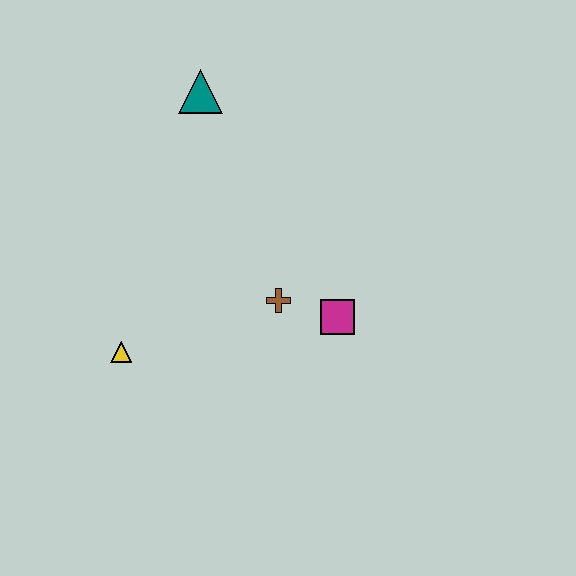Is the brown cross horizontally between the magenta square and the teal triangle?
Yes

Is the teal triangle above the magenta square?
Yes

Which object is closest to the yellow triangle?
The brown cross is closest to the yellow triangle.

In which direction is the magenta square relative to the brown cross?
The magenta square is to the right of the brown cross.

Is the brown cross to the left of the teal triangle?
No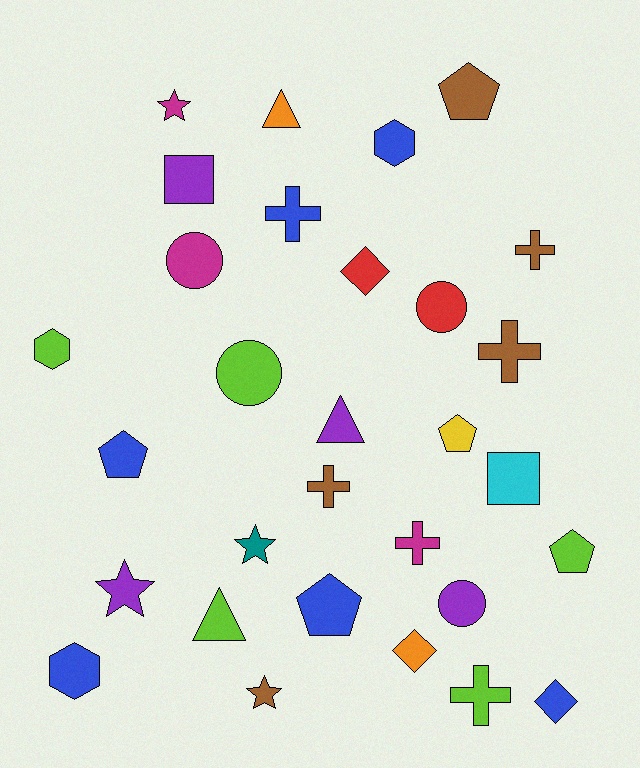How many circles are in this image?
There are 4 circles.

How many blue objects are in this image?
There are 6 blue objects.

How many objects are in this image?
There are 30 objects.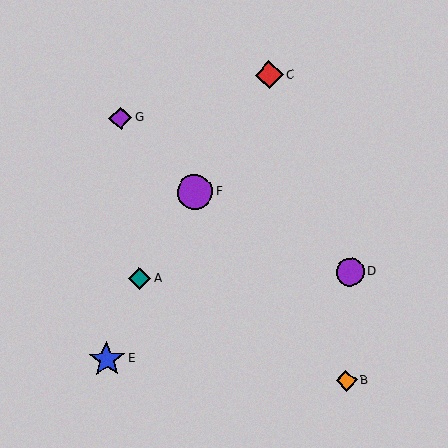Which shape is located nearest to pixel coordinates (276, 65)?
The red diamond (labeled C) at (269, 75) is nearest to that location.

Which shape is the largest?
The blue star (labeled E) is the largest.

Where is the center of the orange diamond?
The center of the orange diamond is at (346, 381).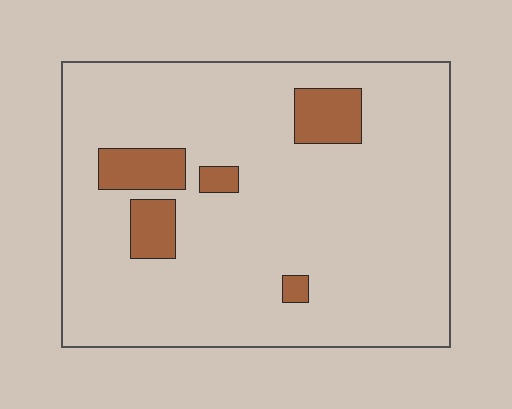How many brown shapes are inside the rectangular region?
5.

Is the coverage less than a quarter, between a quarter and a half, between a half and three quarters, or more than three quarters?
Less than a quarter.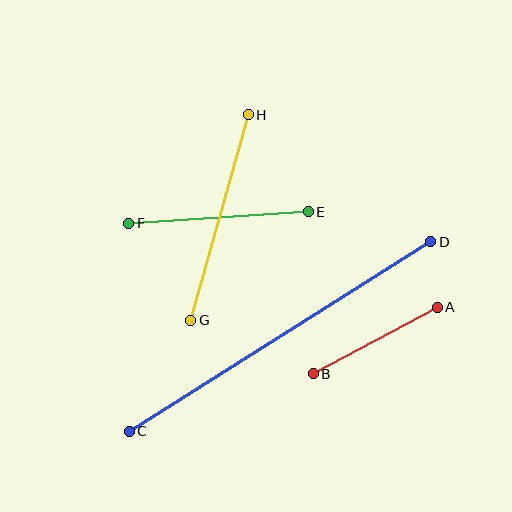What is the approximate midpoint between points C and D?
The midpoint is at approximately (280, 337) pixels.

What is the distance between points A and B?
The distance is approximately 140 pixels.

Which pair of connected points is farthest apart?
Points C and D are farthest apart.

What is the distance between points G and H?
The distance is approximately 213 pixels.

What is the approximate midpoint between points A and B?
The midpoint is at approximately (375, 340) pixels.